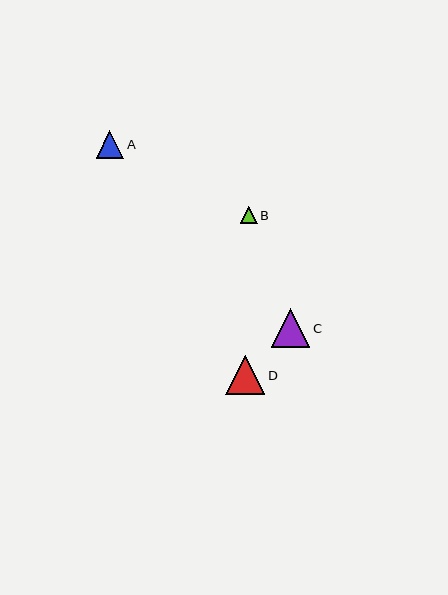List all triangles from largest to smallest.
From largest to smallest: D, C, A, B.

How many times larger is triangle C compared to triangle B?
Triangle C is approximately 2.3 times the size of triangle B.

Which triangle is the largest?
Triangle D is the largest with a size of approximately 39 pixels.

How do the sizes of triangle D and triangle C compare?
Triangle D and triangle C are approximately the same size.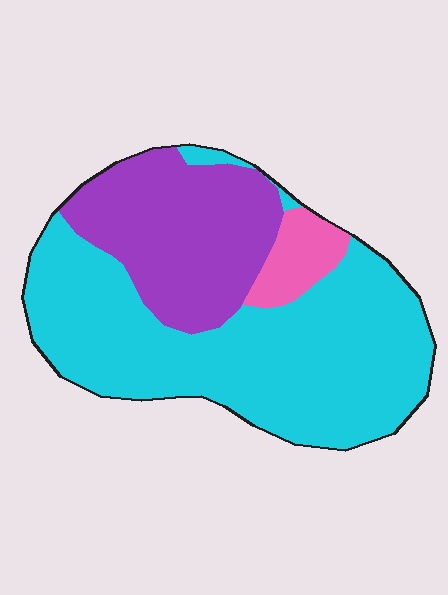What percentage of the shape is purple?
Purple covers around 30% of the shape.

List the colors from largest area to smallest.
From largest to smallest: cyan, purple, pink.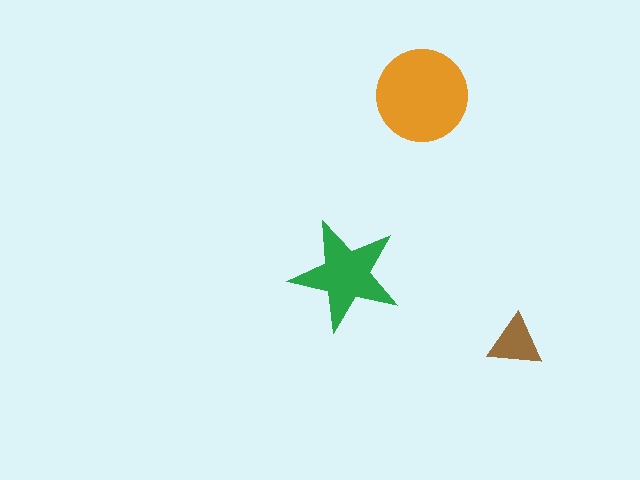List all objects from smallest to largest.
The brown triangle, the green star, the orange circle.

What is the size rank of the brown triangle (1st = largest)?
3rd.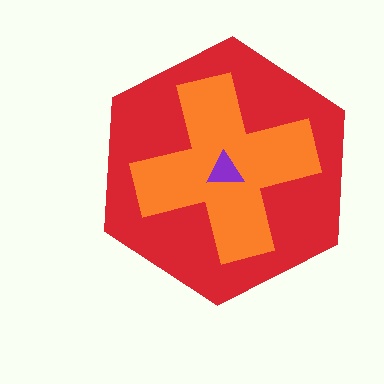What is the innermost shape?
The purple triangle.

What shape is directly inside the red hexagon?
The orange cross.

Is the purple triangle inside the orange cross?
Yes.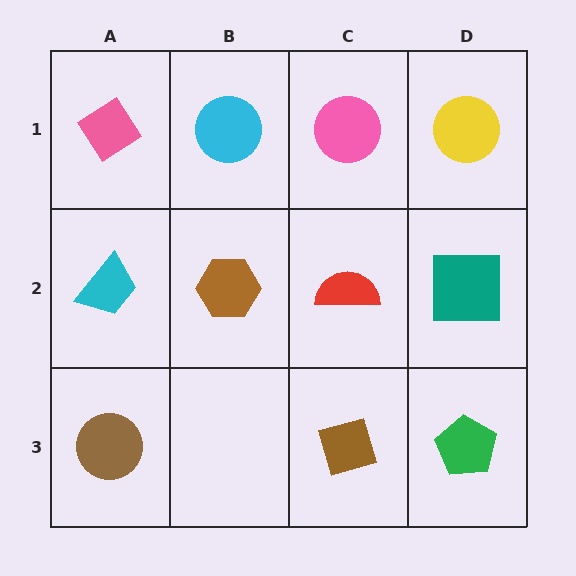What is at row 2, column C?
A red semicircle.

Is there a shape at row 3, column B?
No, that cell is empty.